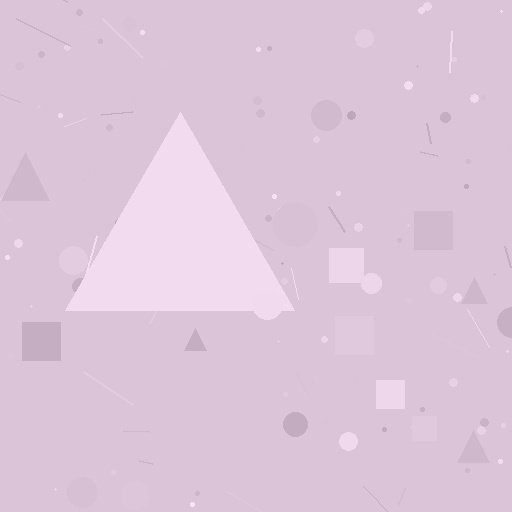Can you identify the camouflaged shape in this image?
The camouflaged shape is a triangle.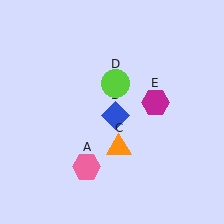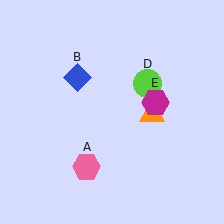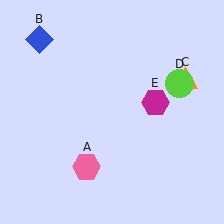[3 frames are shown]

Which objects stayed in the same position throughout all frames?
Pink hexagon (object A) and magenta hexagon (object E) remained stationary.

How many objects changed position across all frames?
3 objects changed position: blue diamond (object B), orange triangle (object C), lime circle (object D).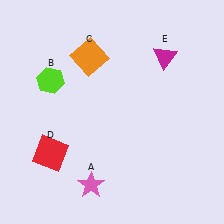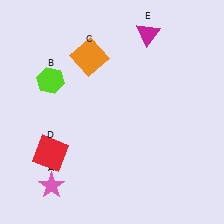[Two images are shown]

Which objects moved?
The objects that moved are: the pink star (A), the magenta triangle (E).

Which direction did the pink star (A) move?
The pink star (A) moved left.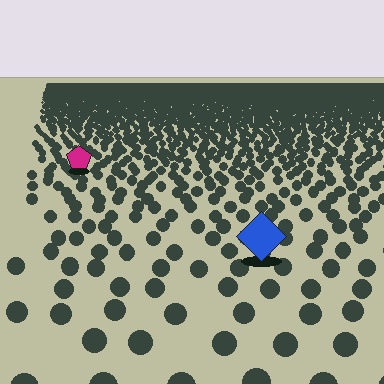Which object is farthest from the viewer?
The magenta pentagon is farthest from the viewer. It appears smaller and the ground texture around it is denser.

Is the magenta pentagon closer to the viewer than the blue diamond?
No. The blue diamond is closer — you can tell from the texture gradient: the ground texture is coarser near it.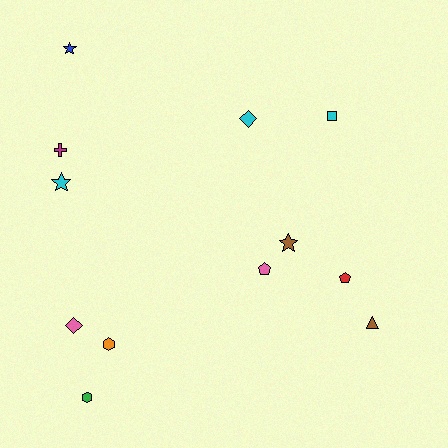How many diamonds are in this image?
There are 2 diamonds.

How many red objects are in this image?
There is 1 red object.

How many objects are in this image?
There are 12 objects.